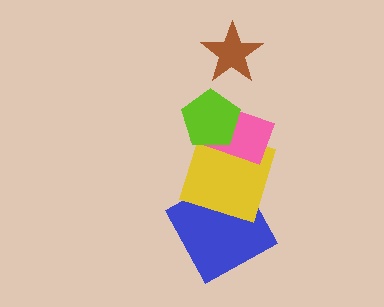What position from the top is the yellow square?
The yellow square is 4th from the top.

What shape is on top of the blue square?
The yellow square is on top of the blue square.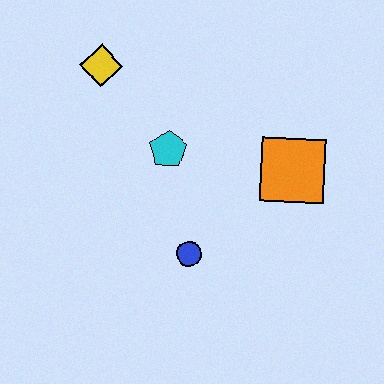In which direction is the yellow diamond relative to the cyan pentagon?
The yellow diamond is above the cyan pentagon.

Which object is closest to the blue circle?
The cyan pentagon is closest to the blue circle.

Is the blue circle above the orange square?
No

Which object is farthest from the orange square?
The yellow diamond is farthest from the orange square.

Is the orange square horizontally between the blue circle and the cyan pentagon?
No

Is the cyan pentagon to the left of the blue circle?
Yes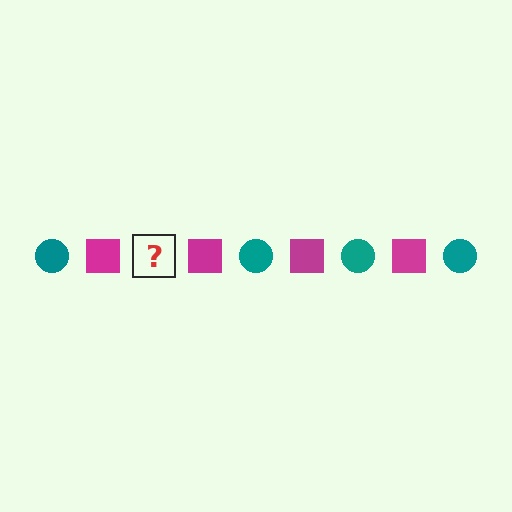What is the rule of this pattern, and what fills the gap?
The rule is that the pattern alternates between teal circle and magenta square. The gap should be filled with a teal circle.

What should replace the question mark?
The question mark should be replaced with a teal circle.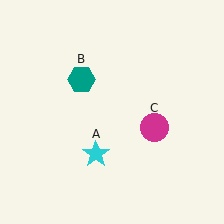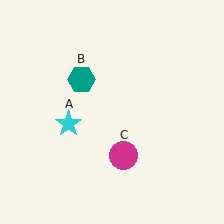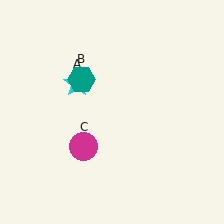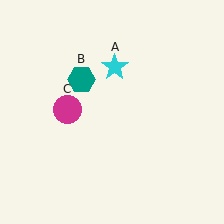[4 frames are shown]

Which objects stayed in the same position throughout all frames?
Teal hexagon (object B) remained stationary.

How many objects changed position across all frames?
2 objects changed position: cyan star (object A), magenta circle (object C).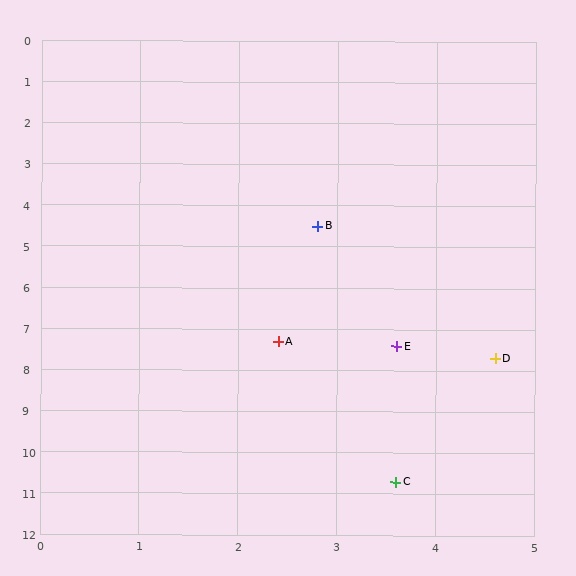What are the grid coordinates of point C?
Point C is at approximately (3.6, 10.7).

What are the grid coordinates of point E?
Point E is at approximately (3.6, 7.4).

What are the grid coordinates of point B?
Point B is at approximately (2.8, 4.5).